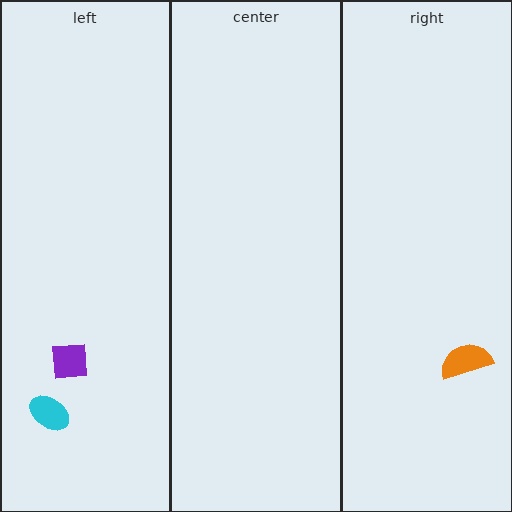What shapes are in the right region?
The orange semicircle.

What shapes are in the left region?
The cyan ellipse, the purple square.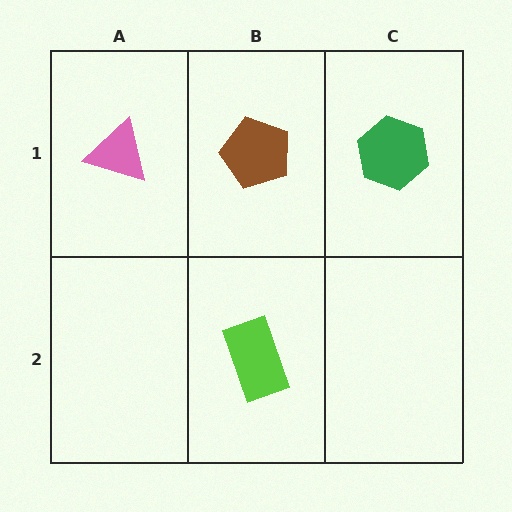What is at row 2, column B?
A lime rectangle.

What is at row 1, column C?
A green hexagon.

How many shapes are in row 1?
3 shapes.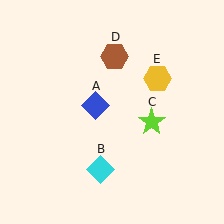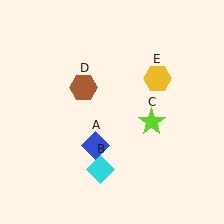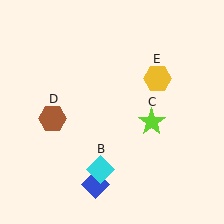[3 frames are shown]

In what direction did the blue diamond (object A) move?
The blue diamond (object A) moved down.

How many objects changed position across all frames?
2 objects changed position: blue diamond (object A), brown hexagon (object D).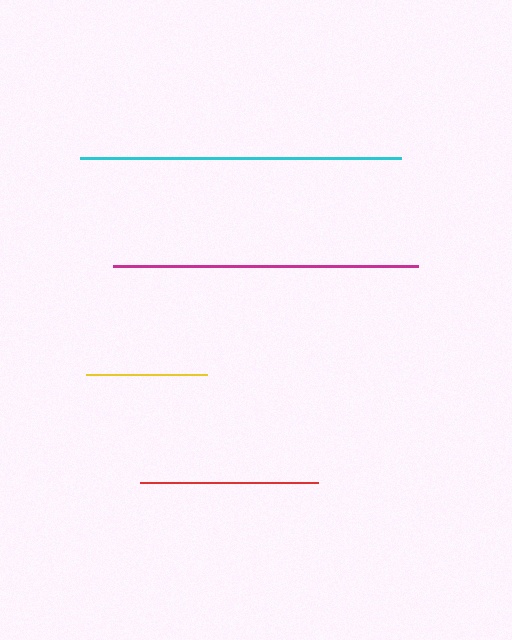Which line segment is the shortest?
The yellow line is the shortest at approximately 121 pixels.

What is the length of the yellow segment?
The yellow segment is approximately 121 pixels long.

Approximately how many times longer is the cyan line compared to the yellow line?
The cyan line is approximately 2.7 times the length of the yellow line.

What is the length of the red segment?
The red segment is approximately 178 pixels long.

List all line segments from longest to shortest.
From longest to shortest: cyan, magenta, red, yellow.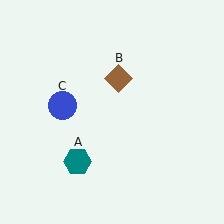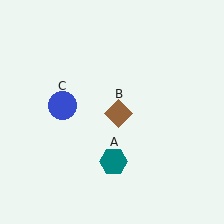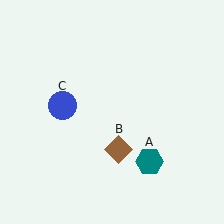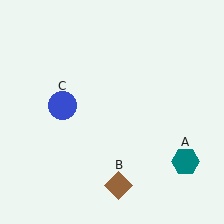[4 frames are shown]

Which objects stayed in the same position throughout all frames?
Blue circle (object C) remained stationary.